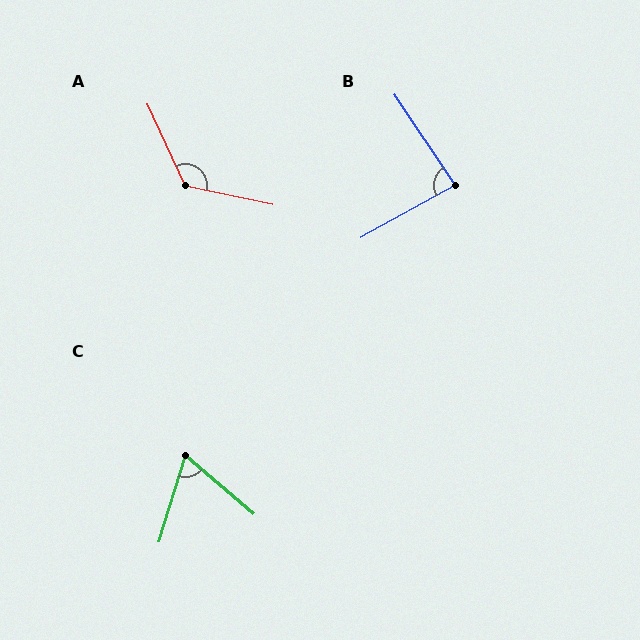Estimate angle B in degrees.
Approximately 85 degrees.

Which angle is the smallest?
C, at approximately 66 degrees.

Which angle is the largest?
A, at approximately 127 degrees.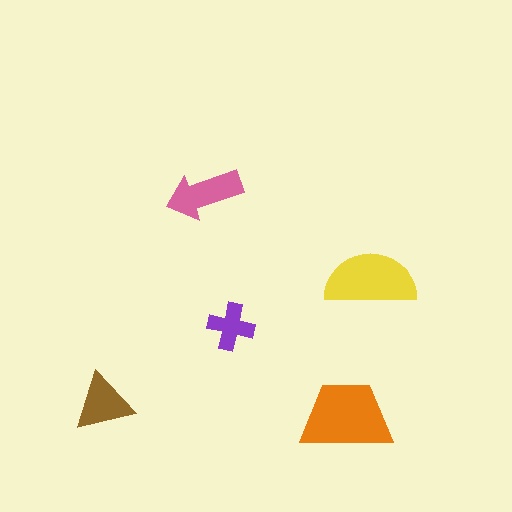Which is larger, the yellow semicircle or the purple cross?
The yellow semicircle.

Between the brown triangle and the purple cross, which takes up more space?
The brown triangle.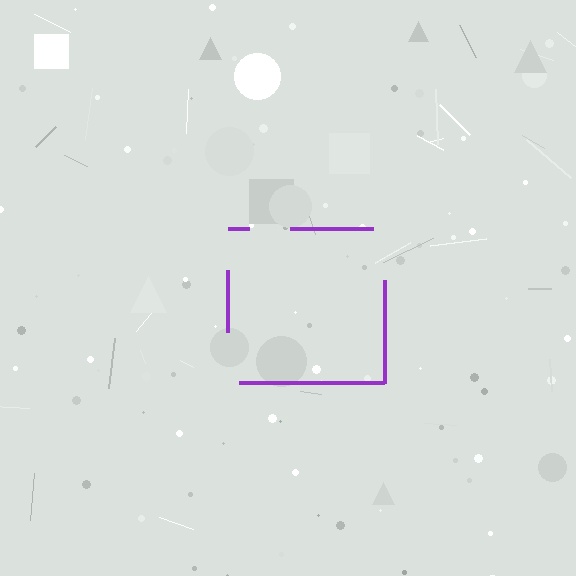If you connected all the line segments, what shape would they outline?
They would outline a square.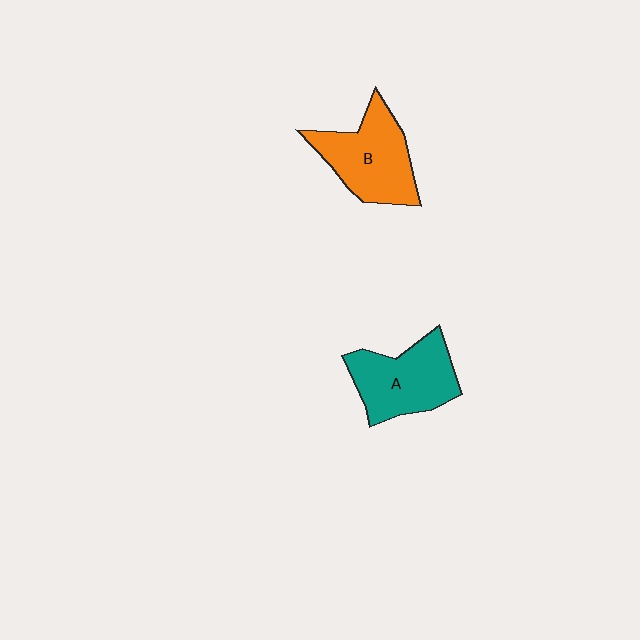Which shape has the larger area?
Shape B (orange).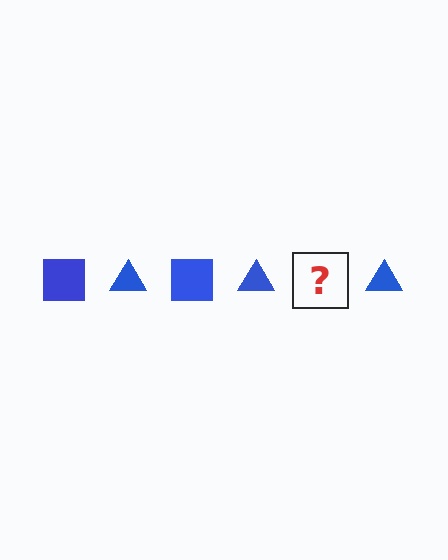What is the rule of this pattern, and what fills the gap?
The rule is that the pattern cycles through square, triangle shapes in blue. The gap should be filled with a blue square.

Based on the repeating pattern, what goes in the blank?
The blank should be a blue square.